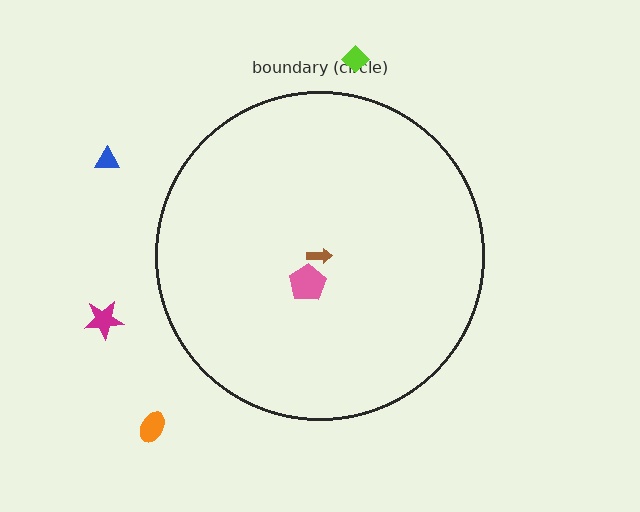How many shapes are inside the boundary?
2 inside, 4 outside.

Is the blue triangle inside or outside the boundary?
Outside.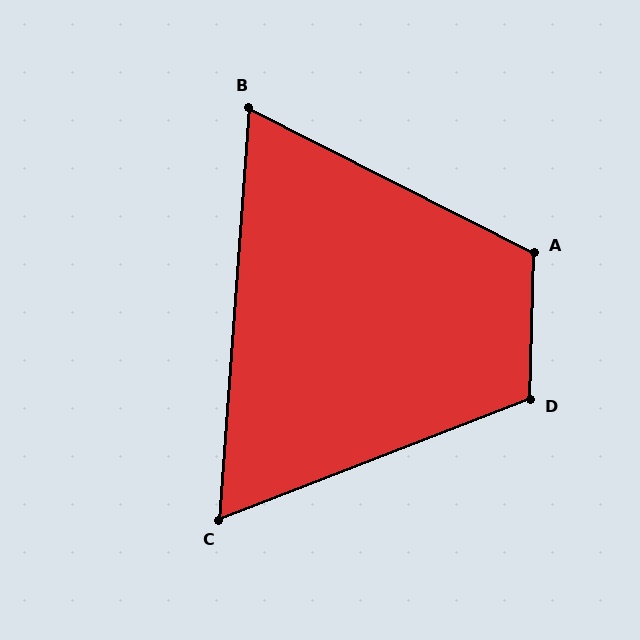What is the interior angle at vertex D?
Approximately 113 degrees (obtuse).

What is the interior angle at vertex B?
Approximately 67 degrees (acute).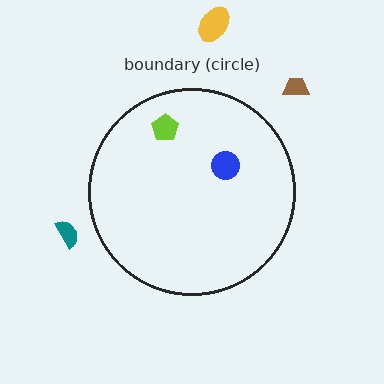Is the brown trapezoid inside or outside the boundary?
Outside.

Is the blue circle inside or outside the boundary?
Inside.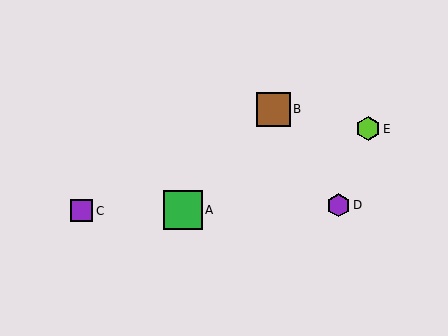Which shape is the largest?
The green square (labeled A) is the largest.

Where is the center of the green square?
The center of the green square is at (183, 210).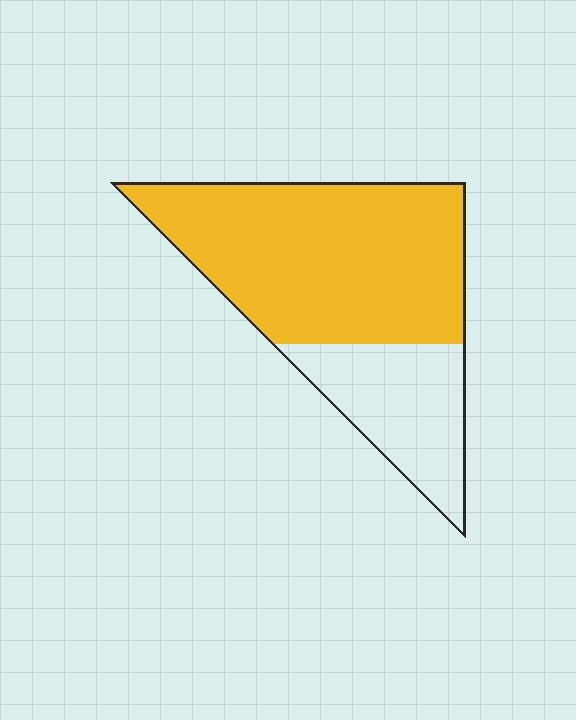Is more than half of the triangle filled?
Yes.